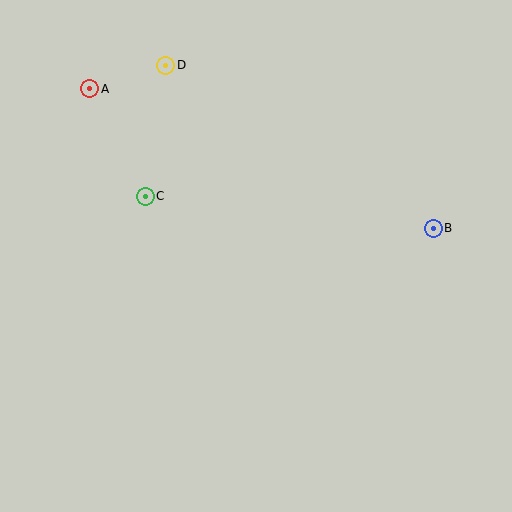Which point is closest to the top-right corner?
Point B is closest to the top-right corner.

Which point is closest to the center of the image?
Point C at (146, 197) is closest to the center.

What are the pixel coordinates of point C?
Point C is at (146, 197).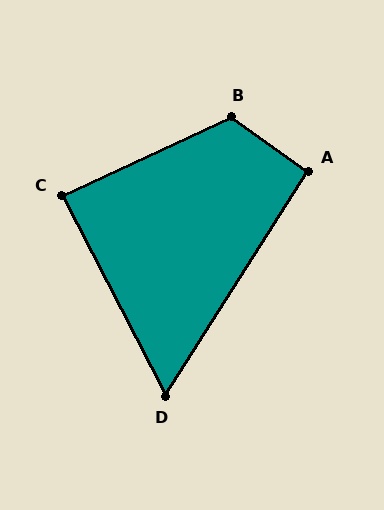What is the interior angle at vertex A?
Approximately 93 degrees (approximately right).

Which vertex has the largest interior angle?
B, at approximately 120 degrees.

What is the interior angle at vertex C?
Approximately 87 degrees (approximately right).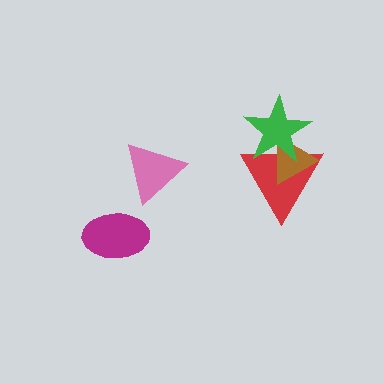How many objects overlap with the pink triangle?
0 objects overlap with the pink triangle.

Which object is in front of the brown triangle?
The green star is in front of the brown triangle.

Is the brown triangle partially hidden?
Yes, it is partially covered by another shape.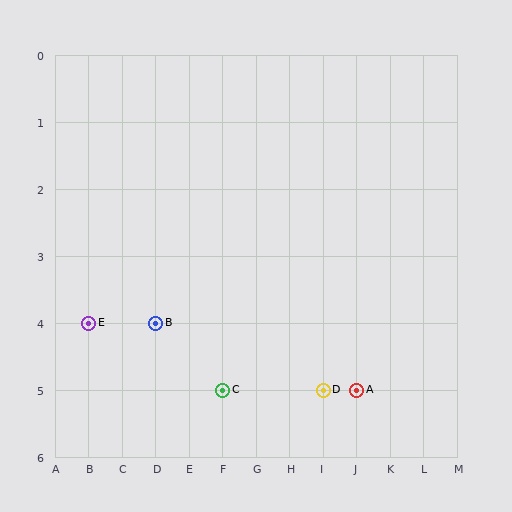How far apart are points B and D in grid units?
Points B and D are 5 columns and 1 row apart (about 5.1 grid units diagonally).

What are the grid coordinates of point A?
Point A is at grid coordinates (J, 5).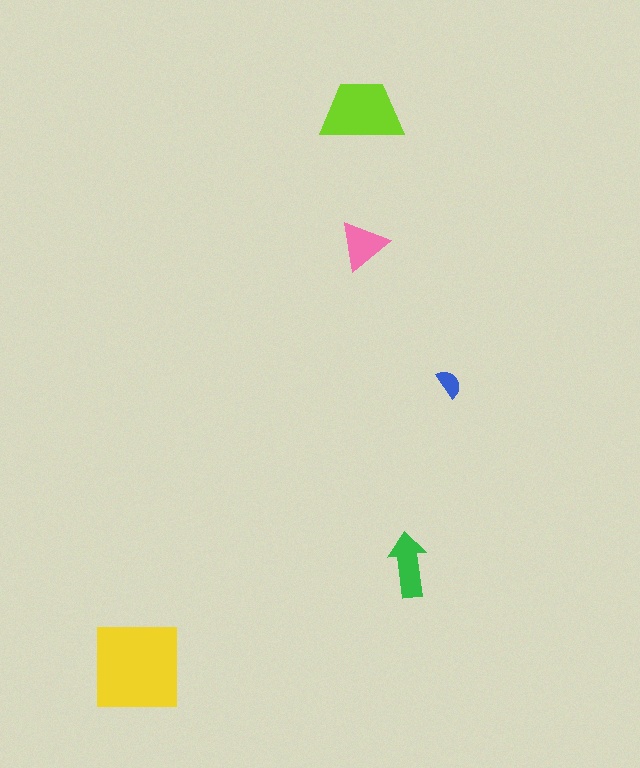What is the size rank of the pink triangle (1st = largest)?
4th.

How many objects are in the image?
There are 5 objects in the image.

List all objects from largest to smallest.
The yellow square, the lime trapezoid, the green arrow, the pink triangle, the blue semicircle.